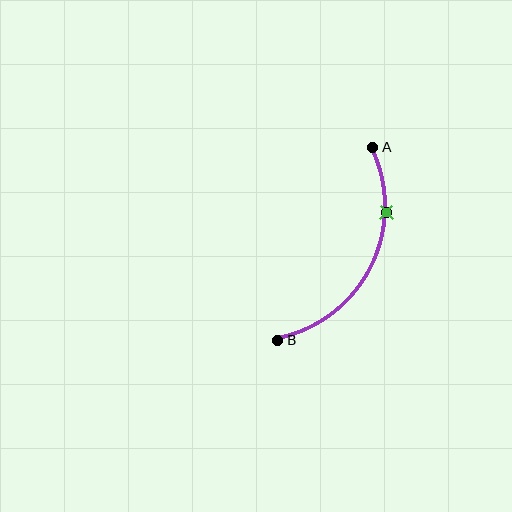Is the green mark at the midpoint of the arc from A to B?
No. The green mark lies on the arc but is closer to endpoint A. The arc midpoint would be at the point on the curve equidistant along the arc from both A and B.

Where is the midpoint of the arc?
The arc midpoint is the point on the curve farthest from the straight line joining A and B. It sits to the right of that line.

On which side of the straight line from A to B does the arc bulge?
The arc bulges to the right of the straight line connecting A and B.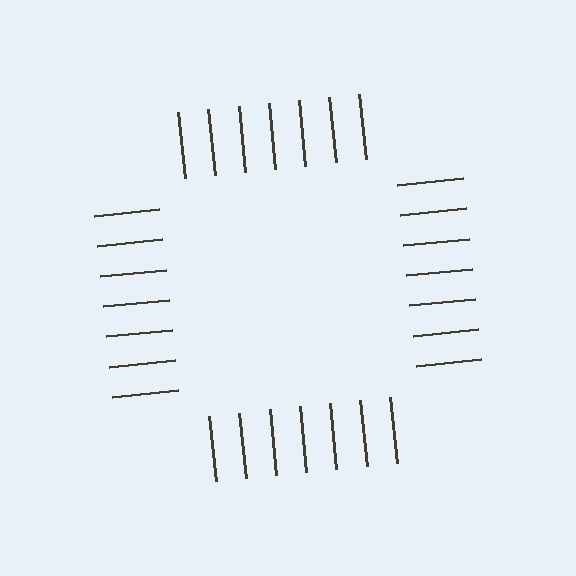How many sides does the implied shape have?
4 sides — the line-ends trace a square.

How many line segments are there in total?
28 — 7 along each of the 4 edges.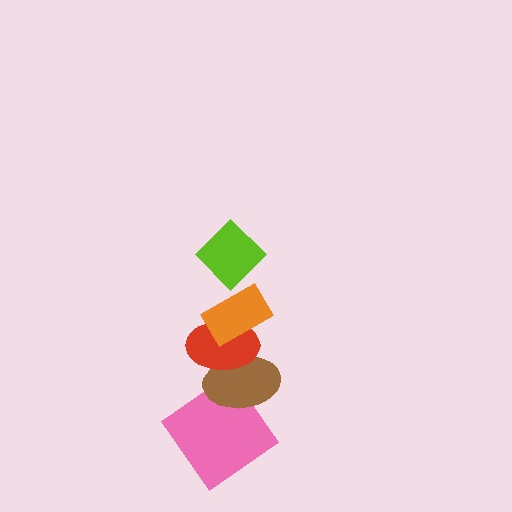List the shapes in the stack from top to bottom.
From top to bottom: the lime diamond, the orange rectangle, the red ellipse, the brown ellipse, the pink diamond.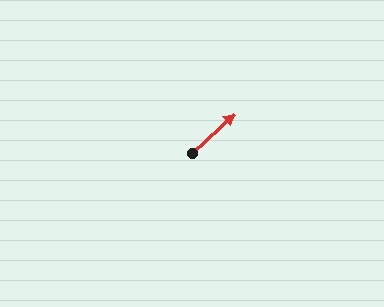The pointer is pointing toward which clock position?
Roughly 2 o'clock.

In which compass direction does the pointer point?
Northeast.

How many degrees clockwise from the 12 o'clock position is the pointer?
Approximately 47 degrees.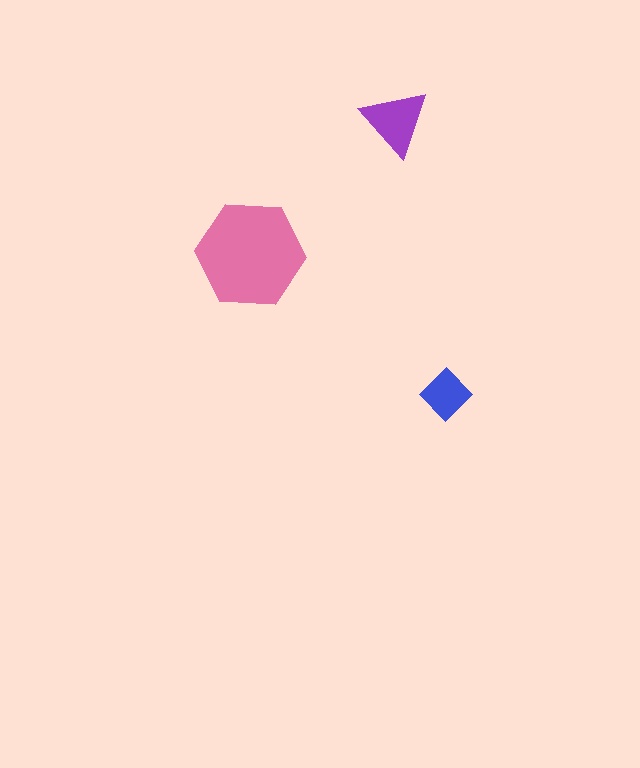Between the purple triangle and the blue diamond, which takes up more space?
The purple triangle.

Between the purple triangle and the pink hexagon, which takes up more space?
The pink hexagon.